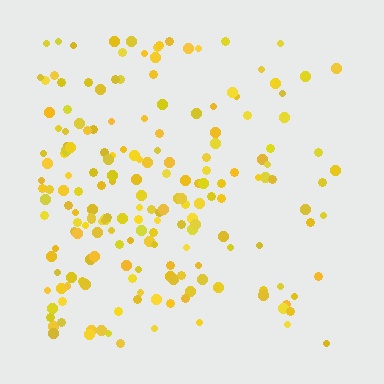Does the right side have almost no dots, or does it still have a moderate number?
Still a moderate number, just noticeably fewer than the left.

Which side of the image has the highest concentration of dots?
The left.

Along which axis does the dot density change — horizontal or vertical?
Horizontal.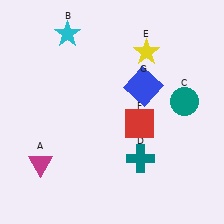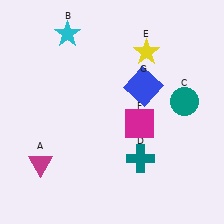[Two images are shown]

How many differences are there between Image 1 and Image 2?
There is 1 difference between the two images.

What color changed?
The square (F) changed from red in Image 1 to magenta in Image 2.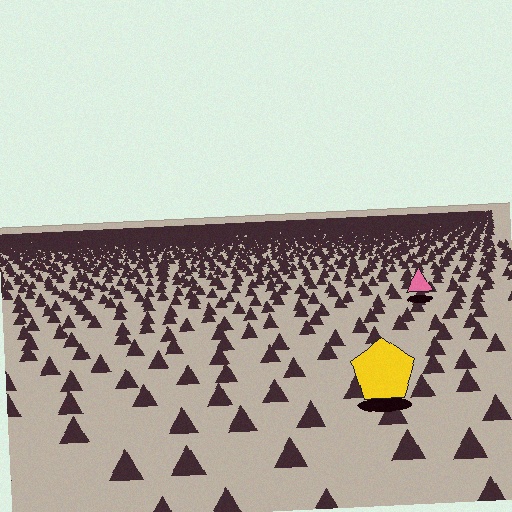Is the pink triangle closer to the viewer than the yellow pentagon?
No. The yellow pentagon is closer — you can tell from the texture gradient: the ground texture is coarser near it.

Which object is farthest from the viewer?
The pink triangle is farthest from the viewer. It appears smaller and the ground texture around it is denser.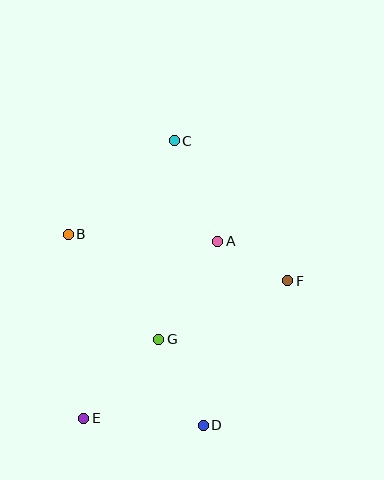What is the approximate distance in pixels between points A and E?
The distance between A and E is approximately 222 pixels.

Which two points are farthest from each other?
Points C and E are farthest from each other.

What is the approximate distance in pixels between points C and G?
The distance between C and G is approximately 199 pixels.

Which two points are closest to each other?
Points A and F are closest to each other.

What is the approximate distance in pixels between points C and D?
The distance between C and D is approximately 286 pixels.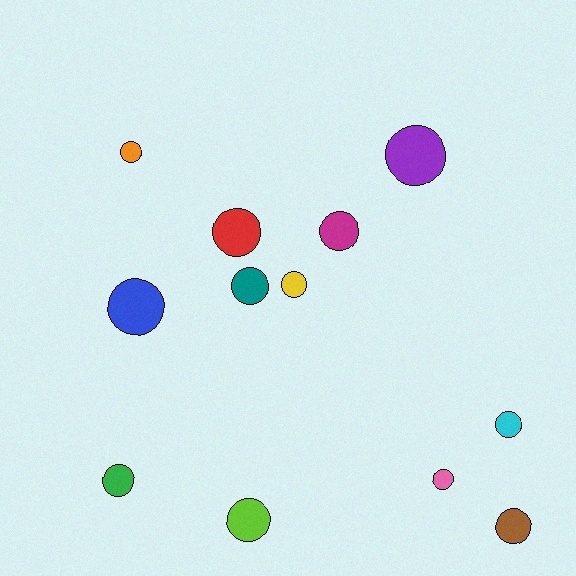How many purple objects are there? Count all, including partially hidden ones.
There is 1 purple object.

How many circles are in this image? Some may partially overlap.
There are 12 circles.